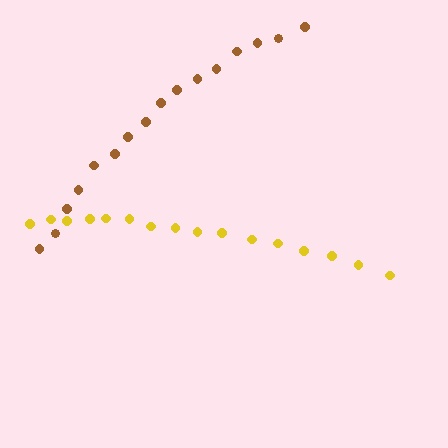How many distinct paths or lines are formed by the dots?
There are 2 distinct paths.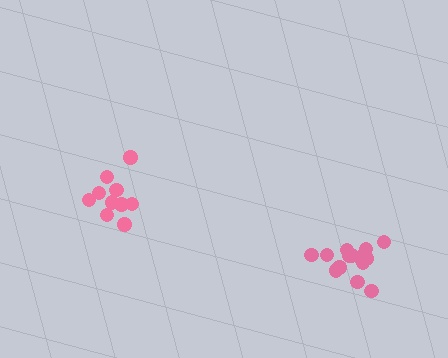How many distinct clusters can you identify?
There are 2 distinct clusters.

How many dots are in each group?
Group 1: 14 dots, Group 2: 10 dots (24 total).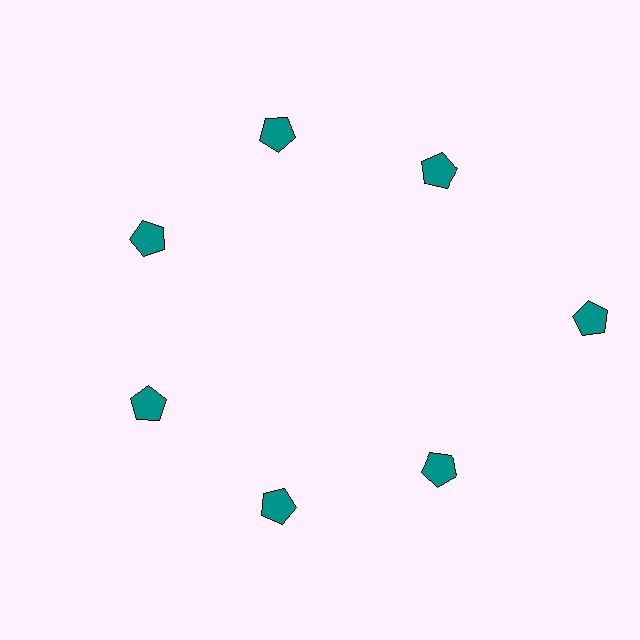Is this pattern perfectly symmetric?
No. The 7 teal pentagons are arranged in a ring, but one element near the 3 o'clock position is pushed outward from the center, breaking the 7-fold rotational symmetry.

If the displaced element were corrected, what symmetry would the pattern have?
It would have 7-fold rotational symmetry — the pattern would map onto itself every 51 degrees.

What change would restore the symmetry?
The symmetry would be restored by moving it inward, back onto the ring so that all 7 pentagons sit at equal angles and equal distance from the center.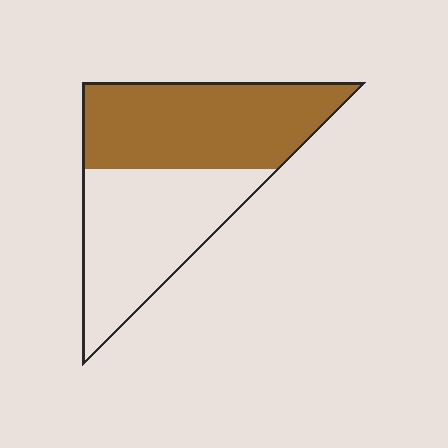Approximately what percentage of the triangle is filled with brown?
Approximately 50%.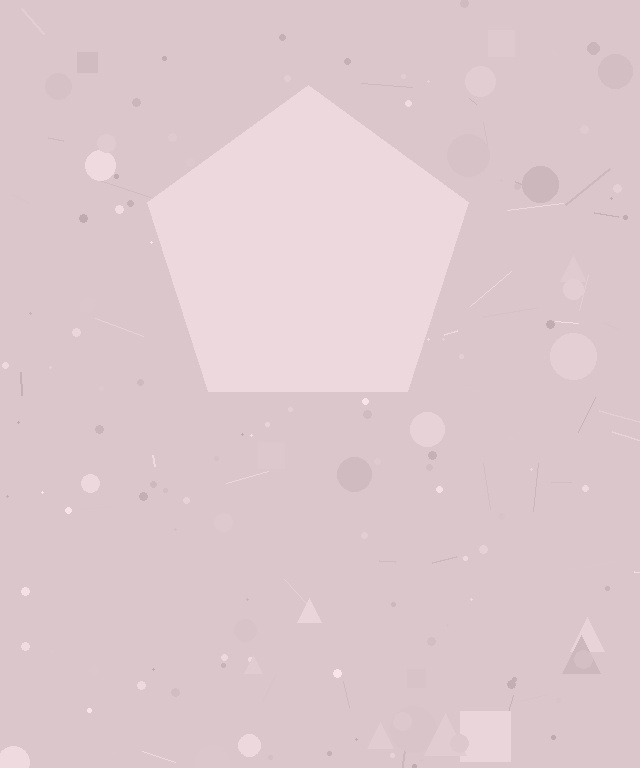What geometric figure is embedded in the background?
A pentagon is embedded in the background.